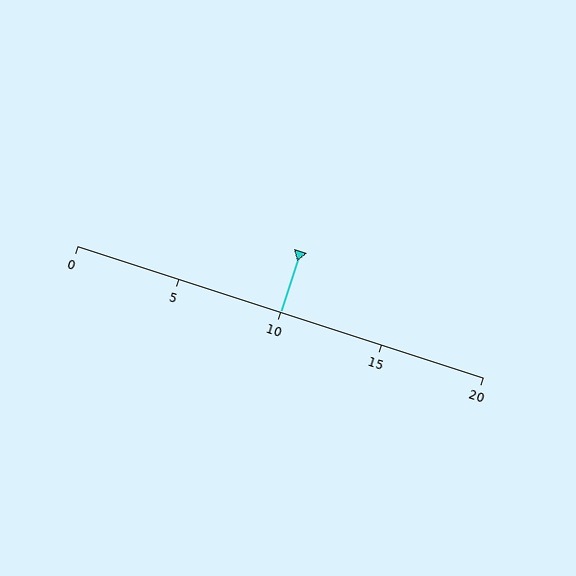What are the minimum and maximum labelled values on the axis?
The axis runs from 0 to 20.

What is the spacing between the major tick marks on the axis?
The major ticks are spaced 5 apart.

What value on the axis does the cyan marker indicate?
The marker indicates approximately 10.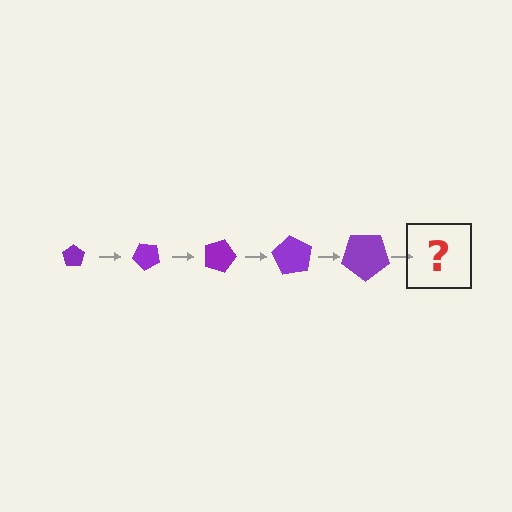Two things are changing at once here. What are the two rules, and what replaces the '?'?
The two rules are that the pentagon grows larger each step and it rotates 45 degrees each step. The '?' should be a pentagon, larger than the previous one and rotated 225 degrees from the start.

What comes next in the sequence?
The next element should be a pentagon, larger than the previous one and rotated 225 degrees from the start.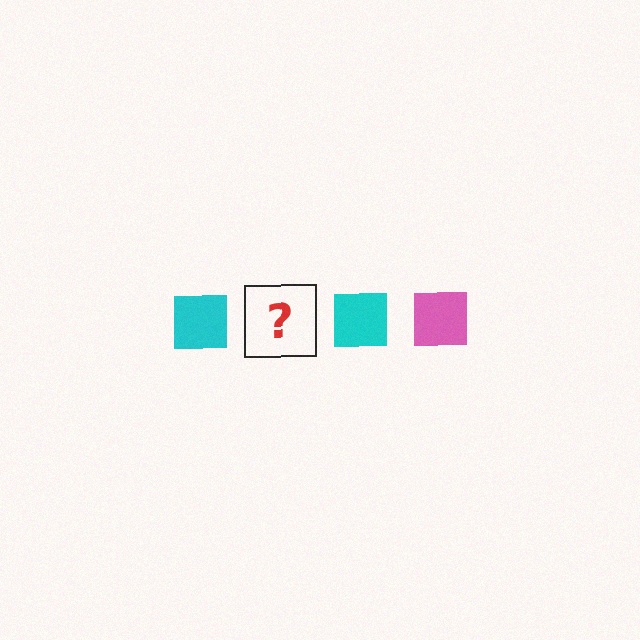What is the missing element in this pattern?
The missing element is a pink square.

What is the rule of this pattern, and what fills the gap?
The rule is that the pattern cycles through cyan, pink squares. The gap should be filled with a pink square.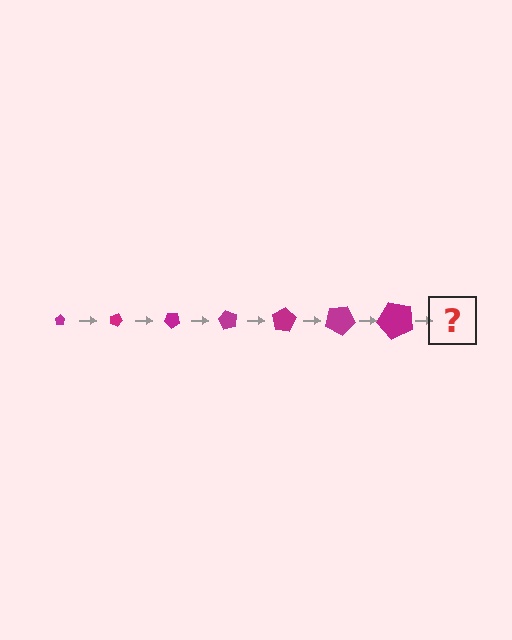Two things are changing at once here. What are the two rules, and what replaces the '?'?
The two rules are that the pentagon grows larger each step and it rotates 20 degrees each step. The '?' should be a pentagon, larger than the previous one and rotated 140 degrees from the start.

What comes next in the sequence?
The next element should be a pentagon, larger than the previous one and rotated 140 degrees from the start.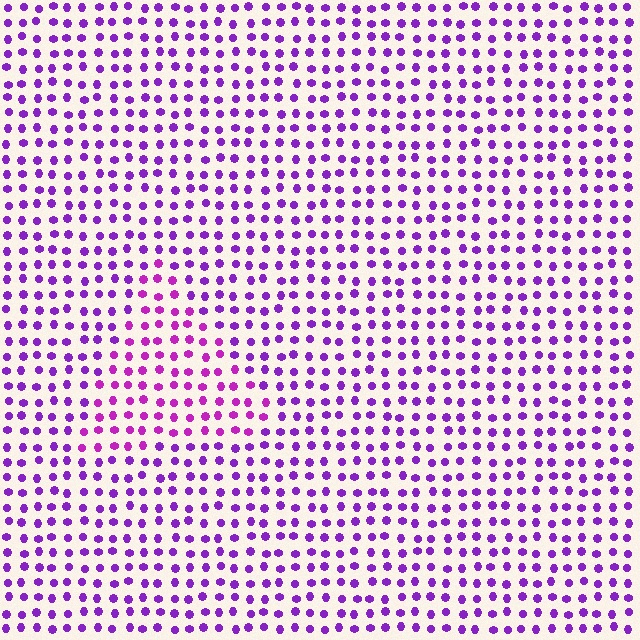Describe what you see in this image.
The image is filled with small purple elements in a uniform arrangement. A triangle-shaped region is visible where the elements are tinted to a slightly different hue, forming a subtle color boundary.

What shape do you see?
I see a triangle.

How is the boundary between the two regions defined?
The boundary is defined purely by a slight shift in hue (about 23 degrees). Spacing, size, and orientation are identical on both sides.